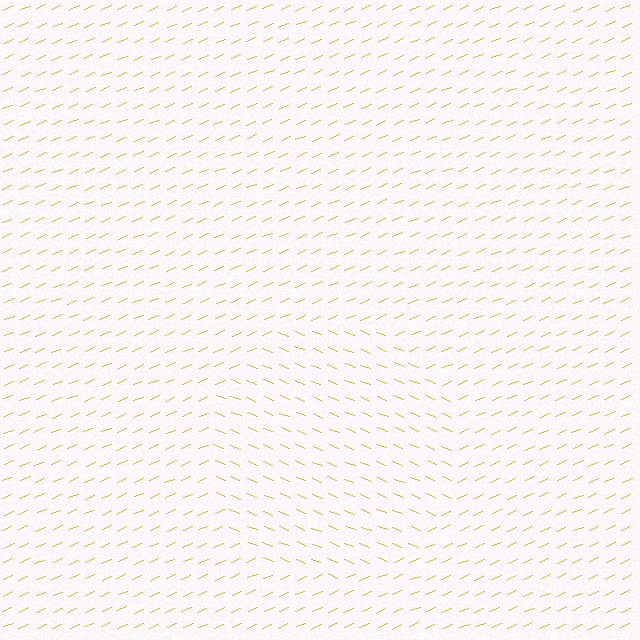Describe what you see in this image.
The image is filled with small yellow line segments. A circle region in the image has lines oriented differently from the surrounding lines, creating a visible texture boundary.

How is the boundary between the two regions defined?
The boundary is defined purely by a change in line orientation (approximately 45 degrees difference). All lines are the same color and thickness.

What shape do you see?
I see a circle.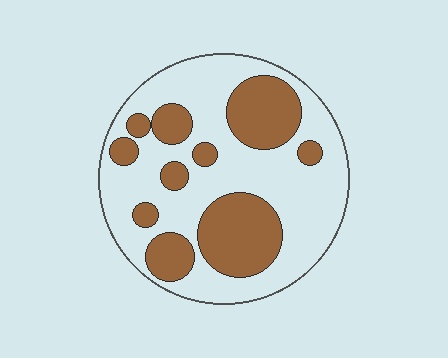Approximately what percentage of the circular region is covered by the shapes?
Approximately 35%.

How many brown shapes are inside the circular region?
10.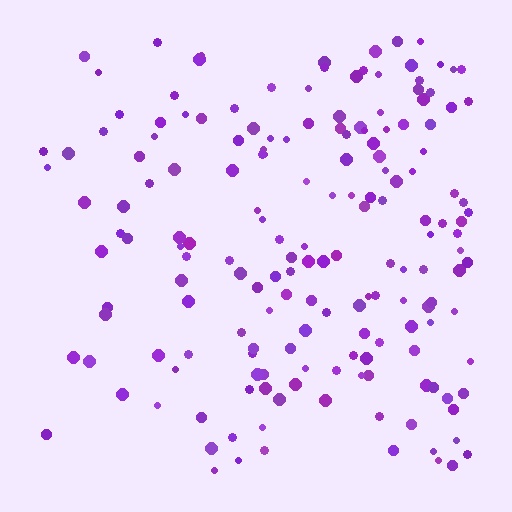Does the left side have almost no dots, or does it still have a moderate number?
Still a moderate number, just noticeably fewer than the right.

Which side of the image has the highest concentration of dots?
The right.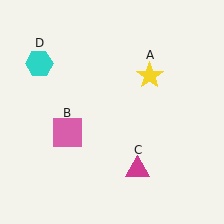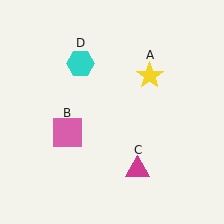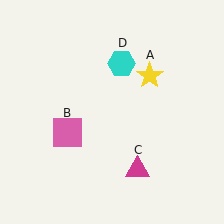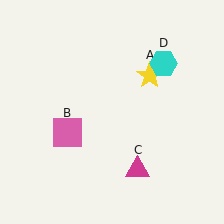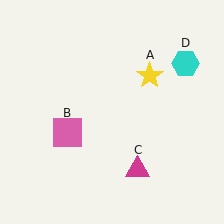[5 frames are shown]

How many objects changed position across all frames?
1 object changed position: cyan hexagon (object D).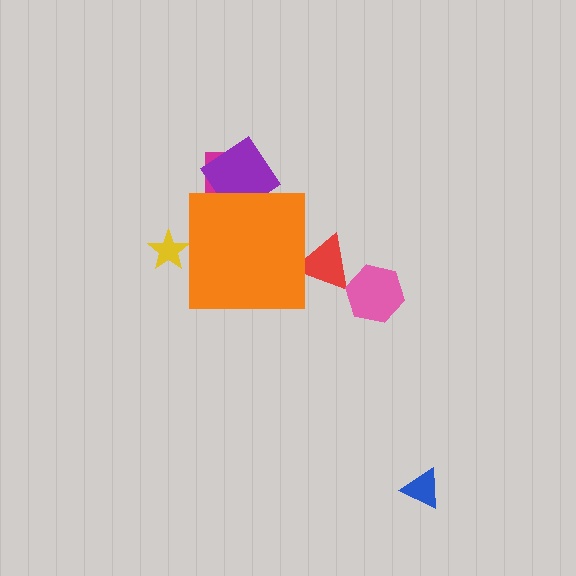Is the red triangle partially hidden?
Yes, the red triangle is partially hidden behind the orange square.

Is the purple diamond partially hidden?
Yes, the purple diamond is partially hidden behind the orange square.